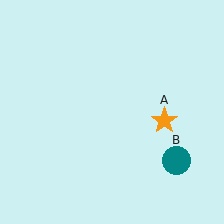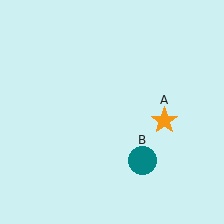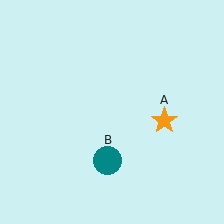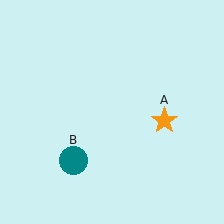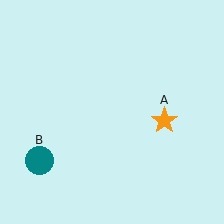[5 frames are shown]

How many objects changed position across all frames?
1 object changed position: teal circle (object B).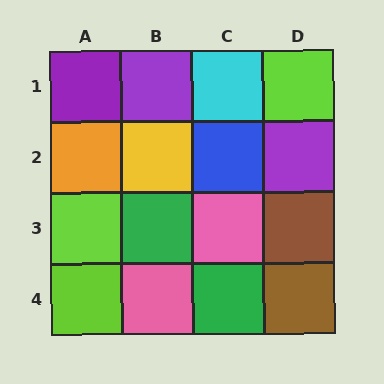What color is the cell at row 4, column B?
Pink.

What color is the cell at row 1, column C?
Cyan.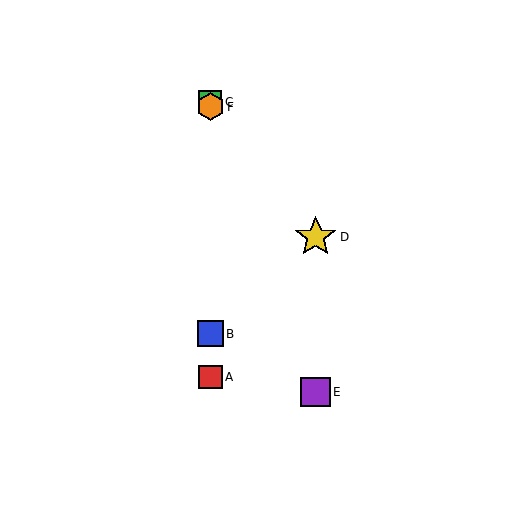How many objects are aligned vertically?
4 objects (A, B, C, F) are aligned vertically.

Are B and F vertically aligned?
Yes, both are at x≈210.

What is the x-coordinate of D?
Object D is at x≈316.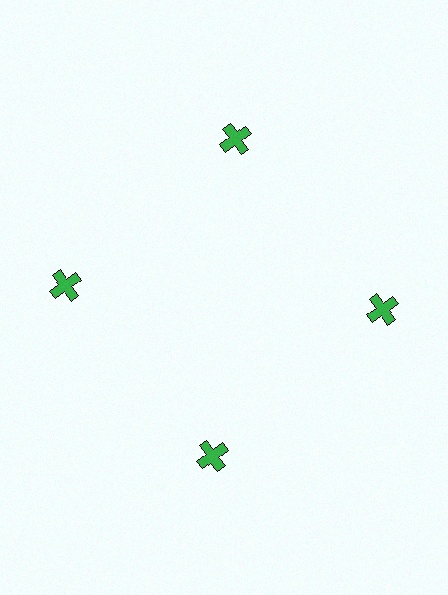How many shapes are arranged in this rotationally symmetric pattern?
There are 4 shapes, arranged in 4 groups of 1.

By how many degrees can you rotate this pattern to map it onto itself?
The pattern maps onto itself every 90 degrees of rotation.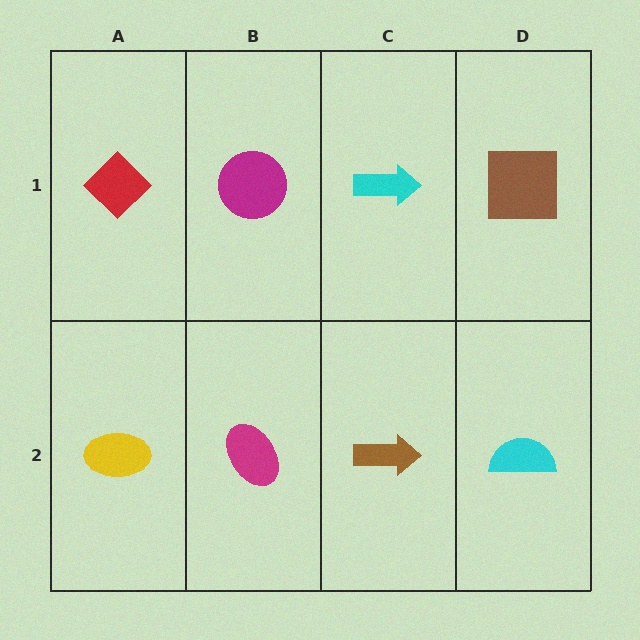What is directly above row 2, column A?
A red diamond.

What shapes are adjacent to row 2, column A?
A red diamond (row 1, column A), a magenta ellipse (row 2, column B).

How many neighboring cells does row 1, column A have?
2.